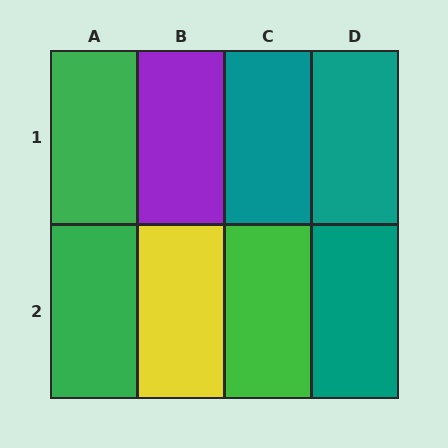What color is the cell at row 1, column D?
Teal.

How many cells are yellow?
1 cell is yellow.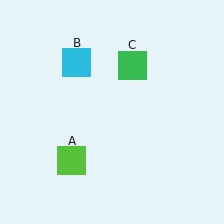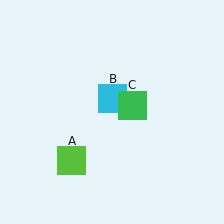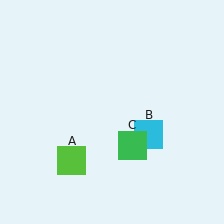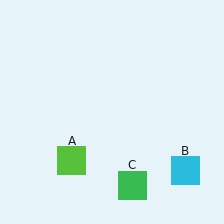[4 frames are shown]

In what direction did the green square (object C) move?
The green square (object C) moved down.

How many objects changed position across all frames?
2 objects changed position: cyan square (object B), green square (object C).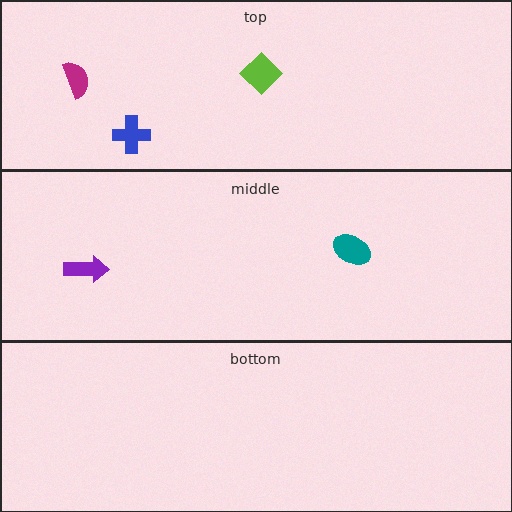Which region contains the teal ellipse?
The middle region.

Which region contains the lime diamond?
The top region.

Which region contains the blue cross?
The top region.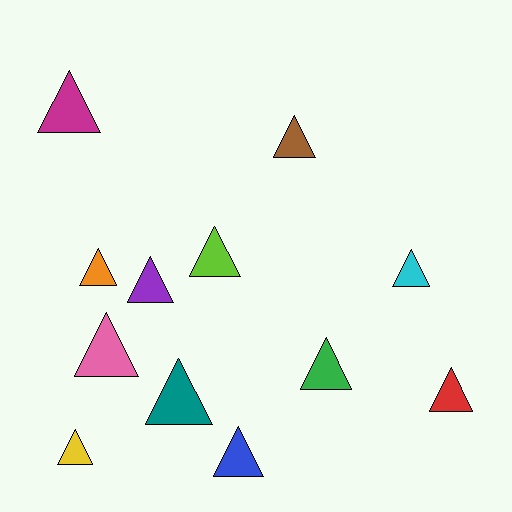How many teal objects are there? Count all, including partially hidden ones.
There is 1 teal object.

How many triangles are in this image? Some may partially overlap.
There are 12 triangles.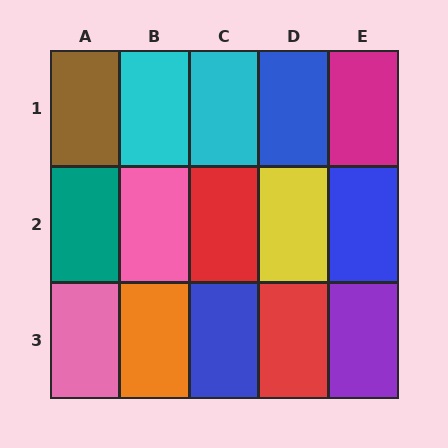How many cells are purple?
1 cell is purple.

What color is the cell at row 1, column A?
Brown.